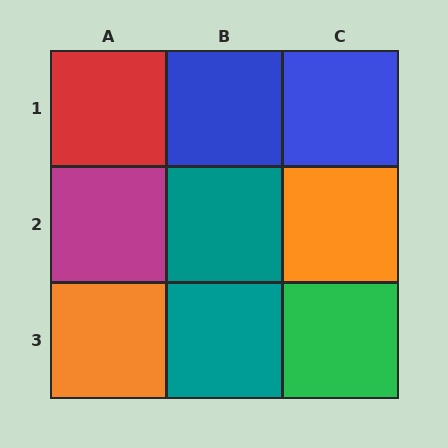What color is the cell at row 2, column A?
Magenta.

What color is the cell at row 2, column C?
Orange.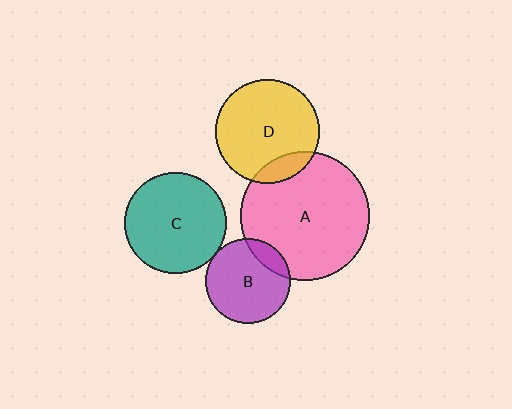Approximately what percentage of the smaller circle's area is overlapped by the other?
Approximately 15%.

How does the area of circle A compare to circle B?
Approximately 2.3 times.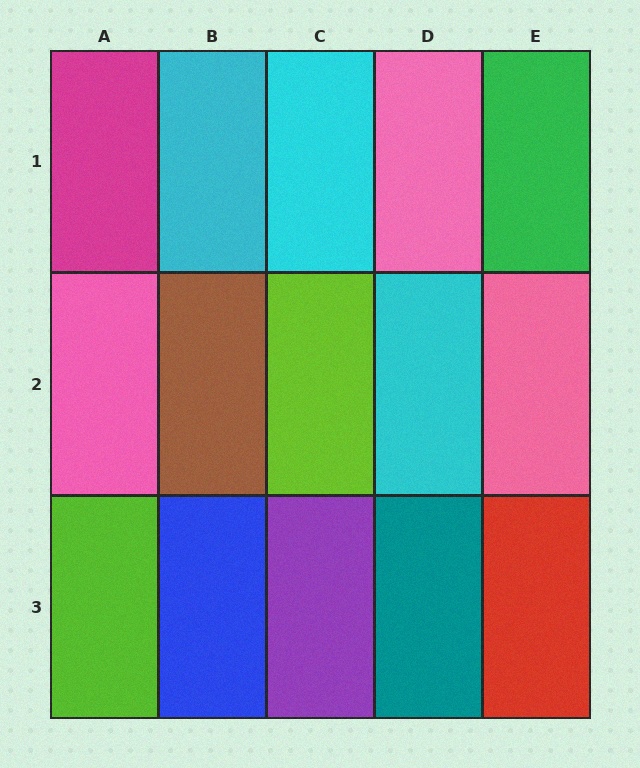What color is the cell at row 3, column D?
Teal.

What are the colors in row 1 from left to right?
Magenta, cyan, cyan, pink, green.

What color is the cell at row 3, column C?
Purple.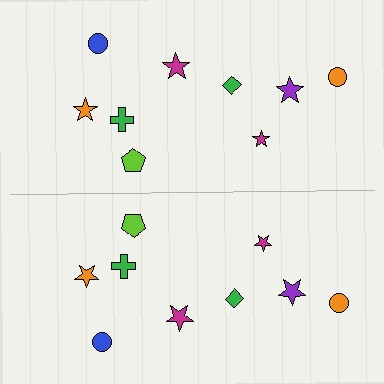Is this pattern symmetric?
Yes, this pattern has bilateral (reflection) symmetry.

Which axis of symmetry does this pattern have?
The pattern has a horizontal axis of symmetry running through the center of the image.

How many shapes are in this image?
There are 18 shapes in this image.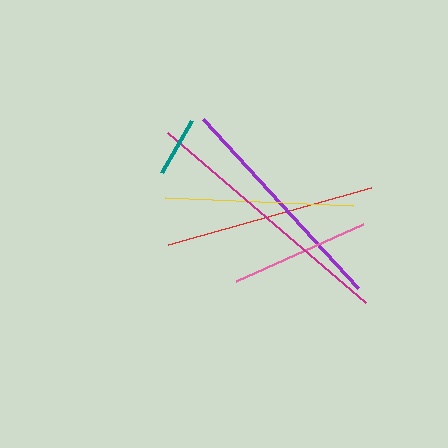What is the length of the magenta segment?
The magenta segment is approximately 261 pixels long.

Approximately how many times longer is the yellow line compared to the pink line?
The yellow line is approximately 1.3 times the length of the pink line.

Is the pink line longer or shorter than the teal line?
The pink line is longer than the teal line.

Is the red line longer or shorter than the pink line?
The red line is longer than the pink line.